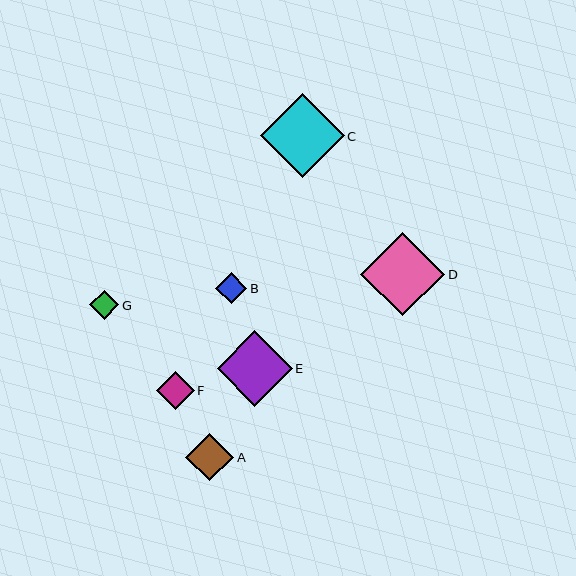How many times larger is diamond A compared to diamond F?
Diamond A is approximately 1.3 times the size of diamond F.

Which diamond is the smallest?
Diamond G is the smallest with a size of approximately 29 pixels.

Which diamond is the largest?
Diamond C is the largest with a size of approximately 84 pixels.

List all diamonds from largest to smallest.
From largest to smallest: C, D, E, A, F, B, G.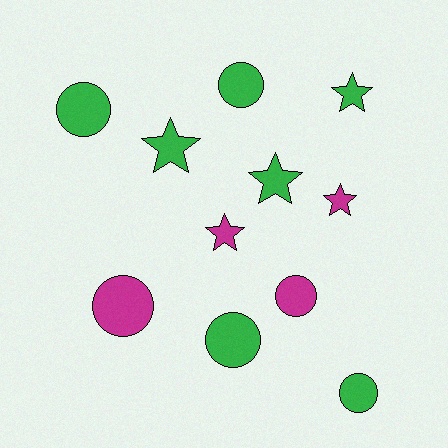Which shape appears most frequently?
Circle, with 6 objects.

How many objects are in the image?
There are 11 objects.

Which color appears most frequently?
Green, with 7 objects.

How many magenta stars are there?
There are 2 magenta stars.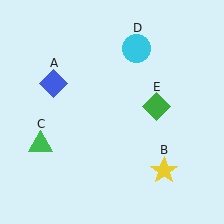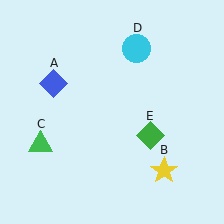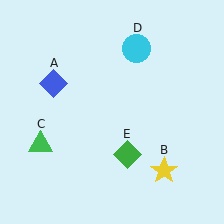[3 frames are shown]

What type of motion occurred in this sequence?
The green diamond (object E) rotated clockwise around the center of the scene.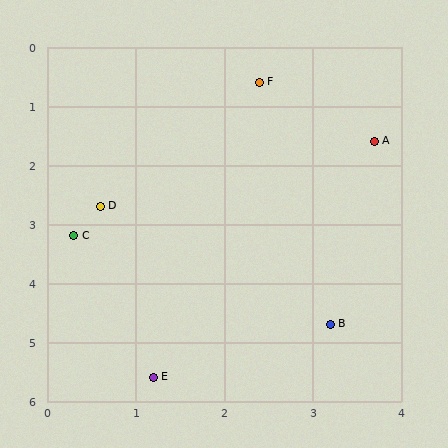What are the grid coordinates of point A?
Point A is at approximately (3.7, 1.6).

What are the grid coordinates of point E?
Point E is at approximately (1.2, 5.6).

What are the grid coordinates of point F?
Point F is at approximately (2.4, 0.6).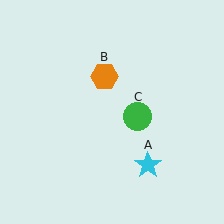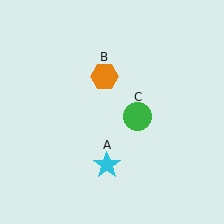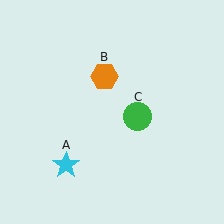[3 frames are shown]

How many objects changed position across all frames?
1 object changed position: cyan star (object A).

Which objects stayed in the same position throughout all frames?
Orange hexagon (object B) and green circle (object C) remained stationary.